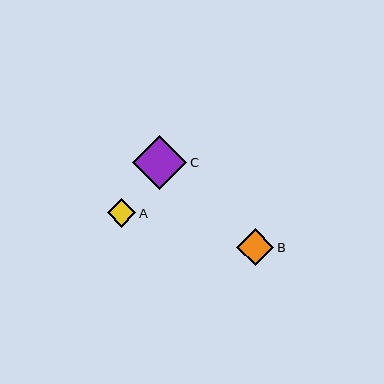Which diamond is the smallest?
Diamond A is the smallest with a size of approximately 29 pixels.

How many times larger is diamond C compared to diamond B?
Diamond C is approximately 1.4 times the size of diamond B.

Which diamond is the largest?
Diamond C is the largest with a size of approximately 54 pixels.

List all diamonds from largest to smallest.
From largest to smallest: C, B, A.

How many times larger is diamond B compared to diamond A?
Diamond B is approximately 1.3 times the size of diamond A.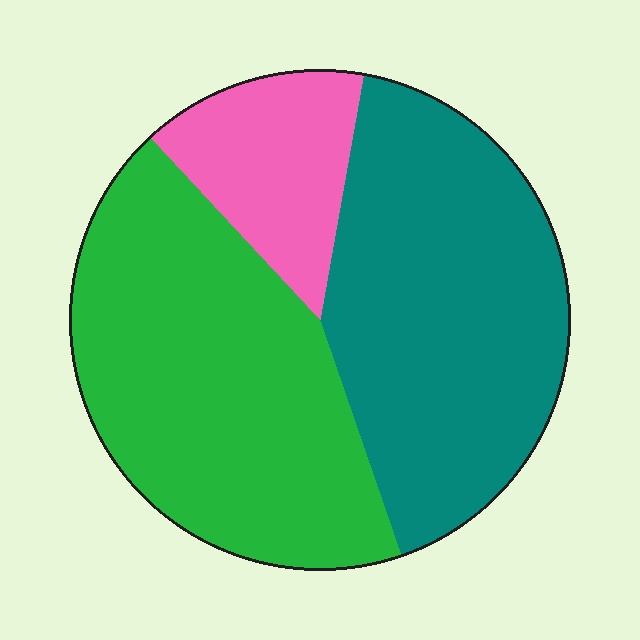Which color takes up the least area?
Pink, at roughly 15%.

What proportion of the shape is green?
Green takes up about two fifths (2/5) of the shape.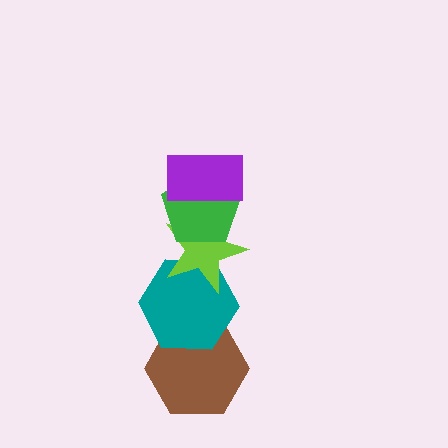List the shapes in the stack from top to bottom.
From top to bottom: the purple rectangle, the green pentagon, the lime star, the teal hexagon, the brown hexagon.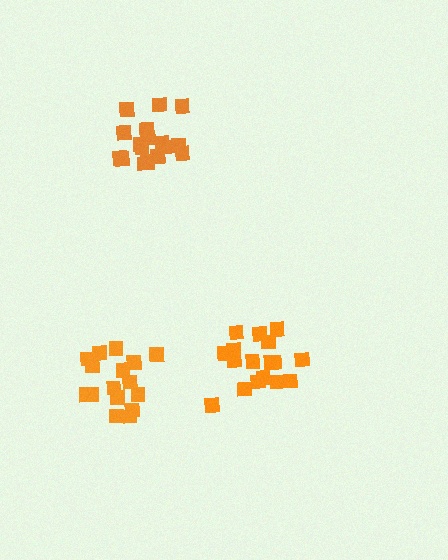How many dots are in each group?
Group 1: 18 dots, Group 2: 17 dots, Group 3: 16 dots (51 total).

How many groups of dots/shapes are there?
There are 3 groups.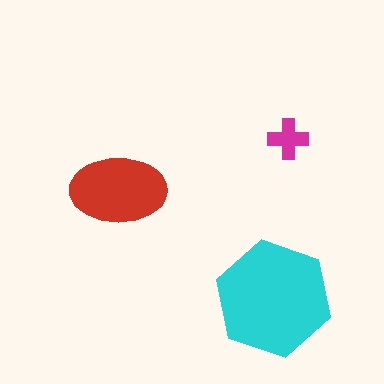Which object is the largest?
The cyan hexagon.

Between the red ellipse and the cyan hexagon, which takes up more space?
The cyan hexagon.